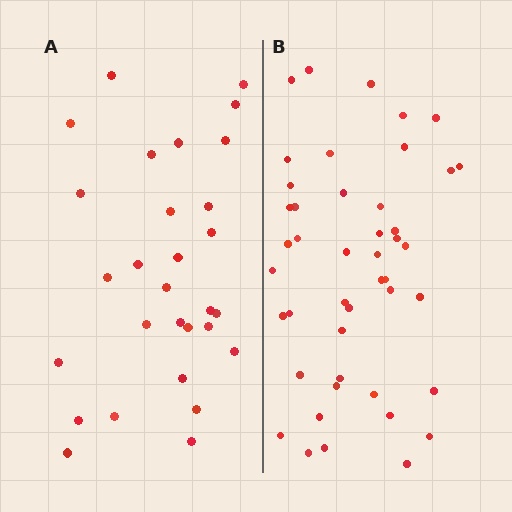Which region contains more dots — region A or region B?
Region B (the right region) has more dots.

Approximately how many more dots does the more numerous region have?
Region B has approximately 15 more dots than region A.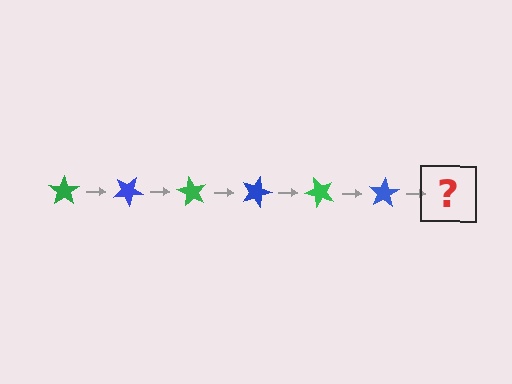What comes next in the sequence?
The next element should be a green star, rotated 180 degrees from the start.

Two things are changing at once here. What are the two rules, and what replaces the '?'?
The two rules are that it rotates 30 degrees each step and the color cycles through green and blue. The '?' should be a green star, rotated 180 degrees from the start.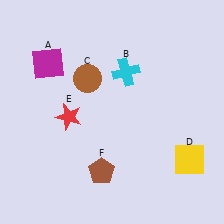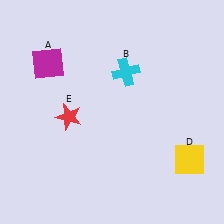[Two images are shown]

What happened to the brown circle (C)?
The brown circle (C) was removed in Image 2. It was in the top-left area of Image 1.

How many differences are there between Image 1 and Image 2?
There are 2 differences between the two images.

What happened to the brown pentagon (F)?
The brown pentagon (F) was removed in Image 2. It was in the bottom-left area of Image 1.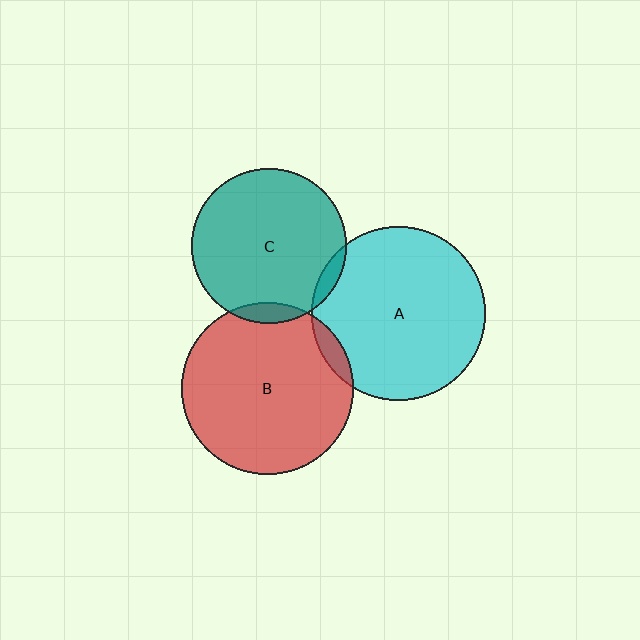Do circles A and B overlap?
Yes.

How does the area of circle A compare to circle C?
Approximately 1.3 times.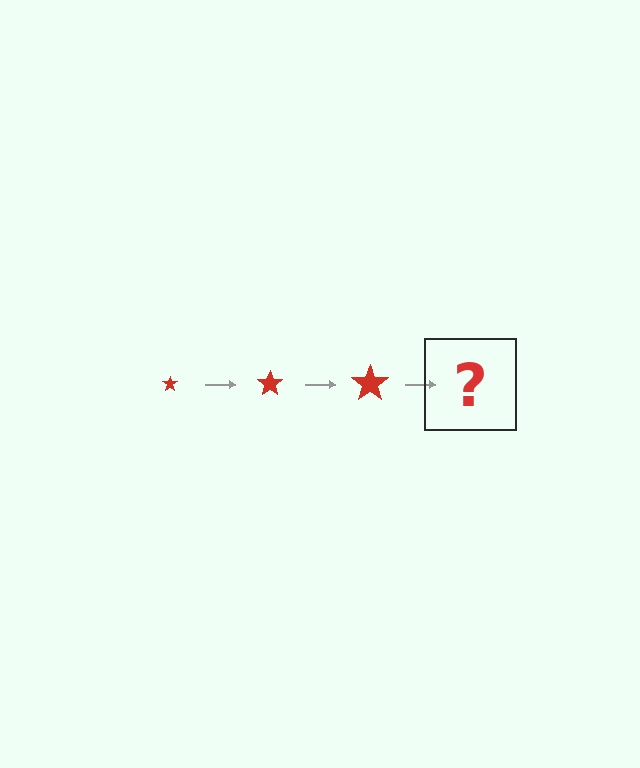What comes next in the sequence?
The next element should be a red star, larger than the previous one.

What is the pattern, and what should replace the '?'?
The pattern is that the star gets progressively larger each step. The '?' should be a red star, larger than the previous one.